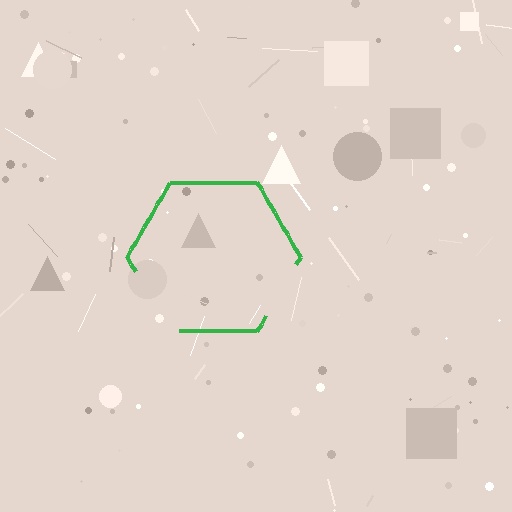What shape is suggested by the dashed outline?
The dashed outline suggests a hexagon.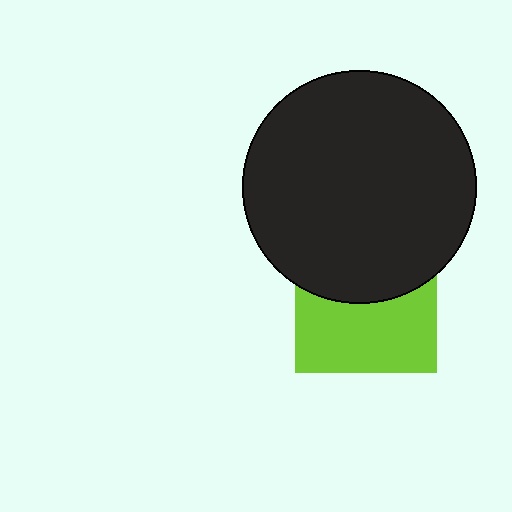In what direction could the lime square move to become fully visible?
The lime square could move down. That would shift it out from behind the black circle entirely.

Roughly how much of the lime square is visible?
About half of it is visible (roughly 55%).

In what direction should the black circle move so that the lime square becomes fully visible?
The black circle should move up. That is the shortest direction to clear the overlap and leave the lime square fully visible.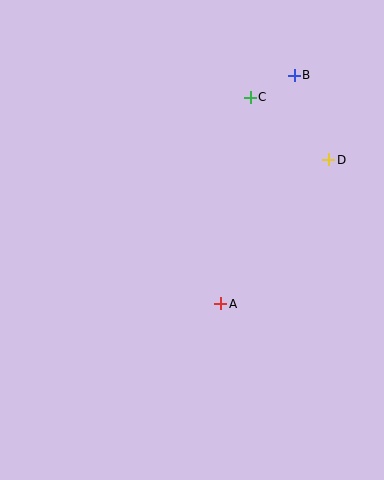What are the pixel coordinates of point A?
Point A is at (221, 304).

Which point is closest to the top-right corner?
Point B is closest to the top-right corner.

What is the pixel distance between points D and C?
The distance between D and C is 100 pixels.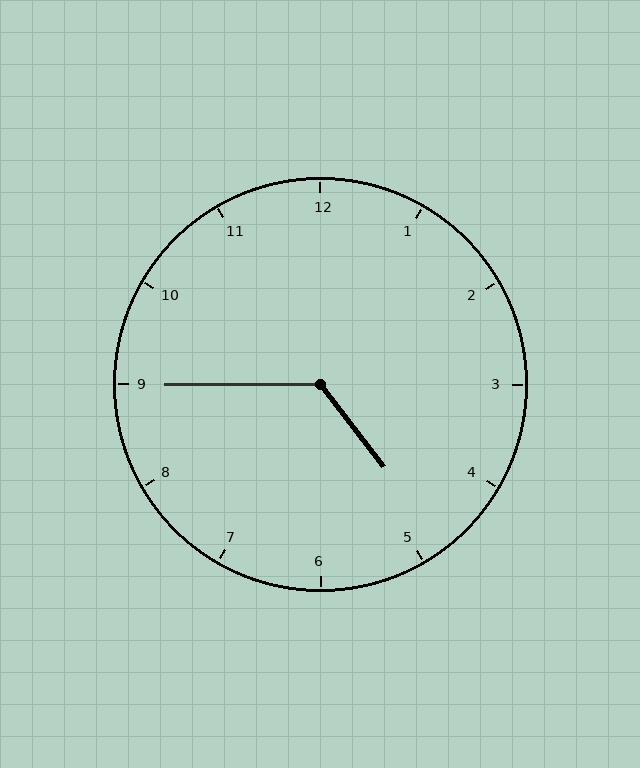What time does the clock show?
4:45.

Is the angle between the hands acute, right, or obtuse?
It is obtuse.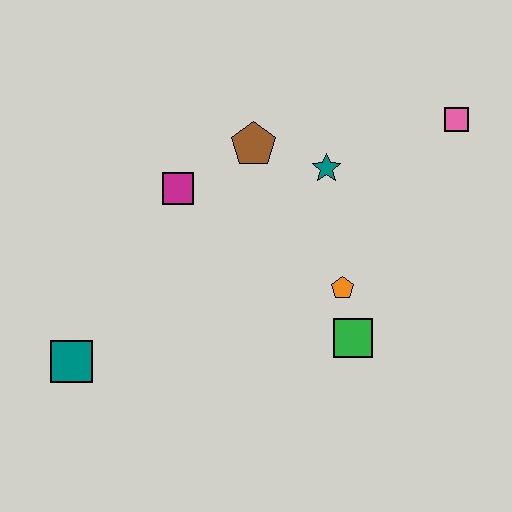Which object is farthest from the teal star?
The teal square is farthest from the teal star.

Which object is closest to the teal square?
The magenta square is closest to the teal square.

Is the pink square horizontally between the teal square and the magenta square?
No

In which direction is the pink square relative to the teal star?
The pink square is to the right of the teal star.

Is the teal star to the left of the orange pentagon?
Yes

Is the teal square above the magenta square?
No